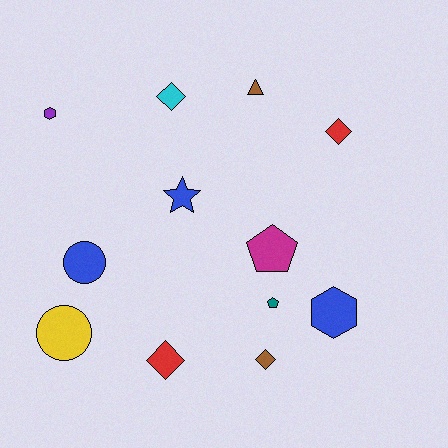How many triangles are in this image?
There is 1 triangle.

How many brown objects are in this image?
There are 2 brown objects.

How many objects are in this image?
There are 12 objects.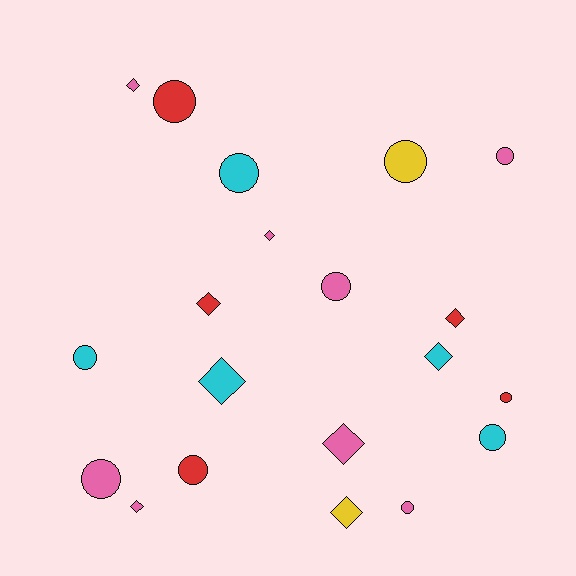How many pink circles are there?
There are 4 pink circles.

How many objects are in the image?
There are 20 objects.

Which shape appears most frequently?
Circle, with 11 objects.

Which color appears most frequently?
Pink, with 8 objects.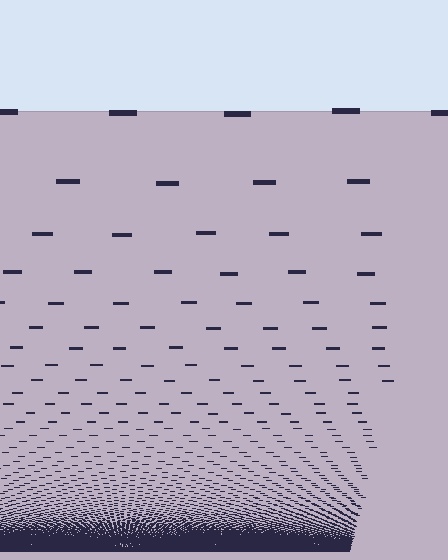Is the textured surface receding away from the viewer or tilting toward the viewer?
The surface appears to tilt toward the viewer. Texture elements get larger and sparser toward the top.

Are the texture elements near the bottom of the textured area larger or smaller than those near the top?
Smaller. The gradient is inverted — elements near the bottom are smaller and denser.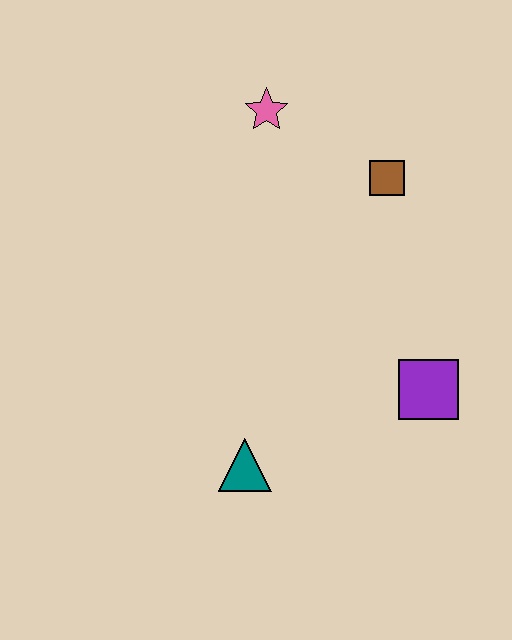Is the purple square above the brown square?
No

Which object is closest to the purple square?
The teal triangle is closest to the purple square.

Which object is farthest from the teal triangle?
The pink star is farthest from the teal triangle.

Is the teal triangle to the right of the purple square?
No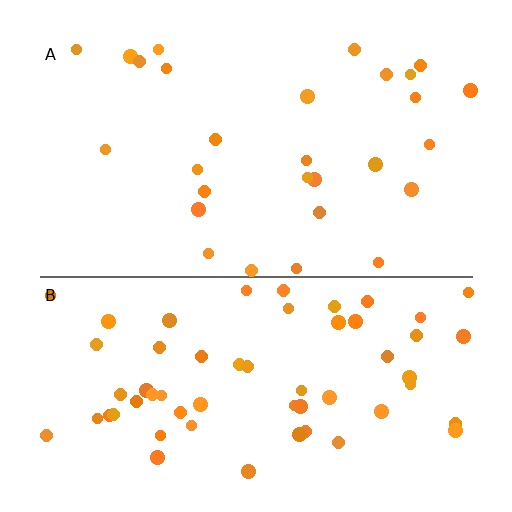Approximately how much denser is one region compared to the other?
Approximately 2.0× — region B over region A.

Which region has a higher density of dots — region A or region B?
B (the bottom).